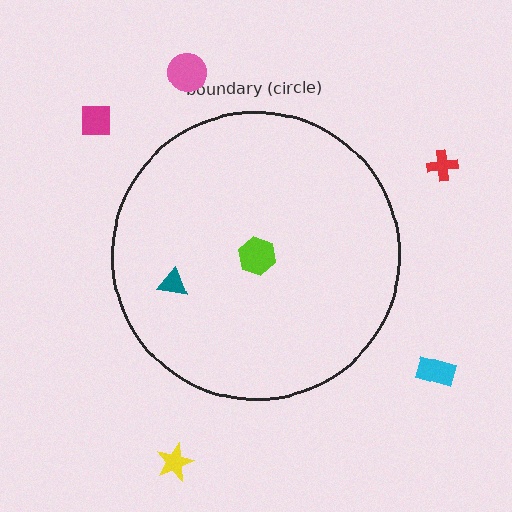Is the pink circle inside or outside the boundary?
Outside.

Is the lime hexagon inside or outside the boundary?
Inside.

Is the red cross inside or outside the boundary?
Outside.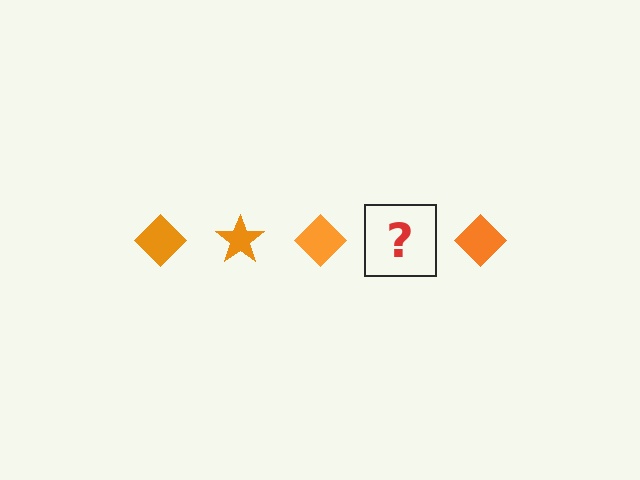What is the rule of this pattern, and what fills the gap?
The rule is that the pattern cycles through diamond, star shapes in orange. The gap should be filled with an orange star.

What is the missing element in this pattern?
The missing element is an orange star.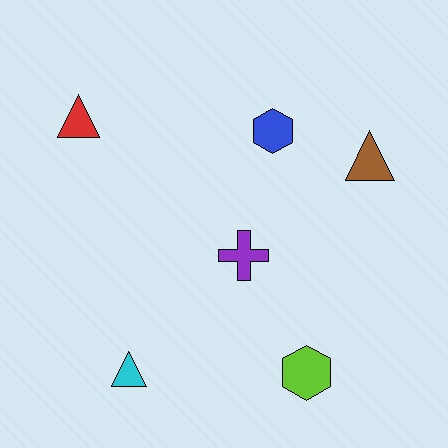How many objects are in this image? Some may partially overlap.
There are 6 objects.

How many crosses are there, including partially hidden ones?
There is 1 cross.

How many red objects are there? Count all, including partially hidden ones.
There is 1 red object.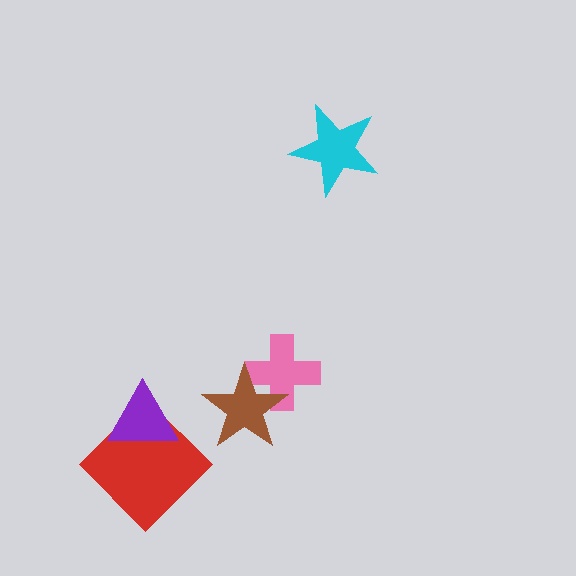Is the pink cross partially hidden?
Yes, it is partially covered by another shape.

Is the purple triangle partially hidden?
No, no other shape covers it.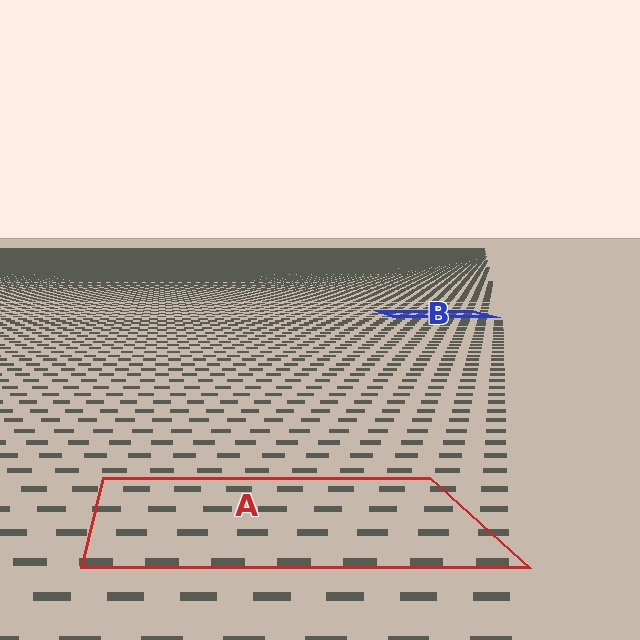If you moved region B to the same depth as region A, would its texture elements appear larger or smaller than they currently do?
They would appear larger. At a closer depth, the same texture elements are projected at a bigger on-screen size.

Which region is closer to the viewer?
Region A is closer. The texture elements there are larger and more spread out.